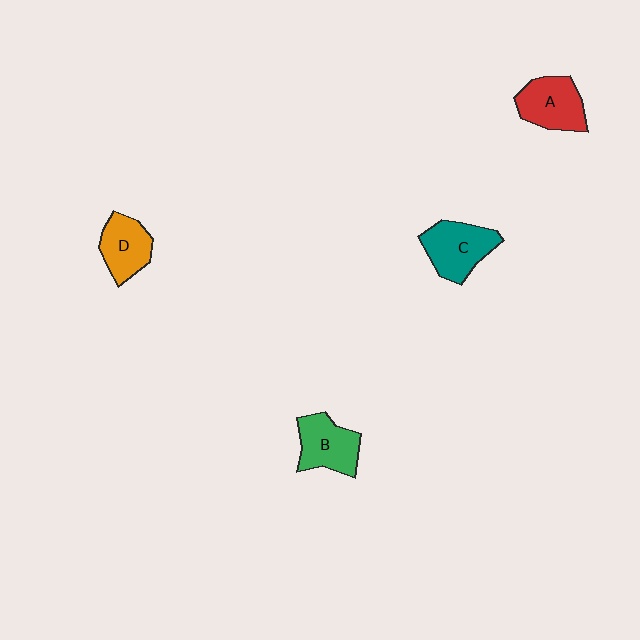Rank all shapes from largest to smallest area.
From largest to smallest: C (teal), A (red), B (green), D (orange).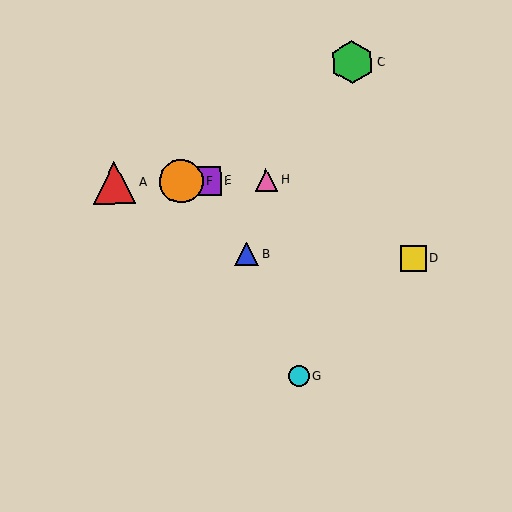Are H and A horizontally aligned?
Yes, both are at y≈180.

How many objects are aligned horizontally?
4 objects (A, E, F, H) are aligned horizontally.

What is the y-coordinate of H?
Object H is at y≈180.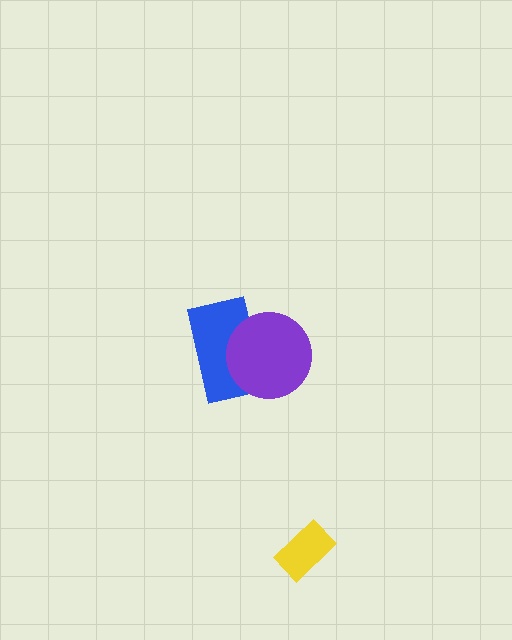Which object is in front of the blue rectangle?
The purple circle is in front of the blue rectangle.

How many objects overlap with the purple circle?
1 object overlaps with the purple circle.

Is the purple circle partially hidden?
No, no other shape covers it.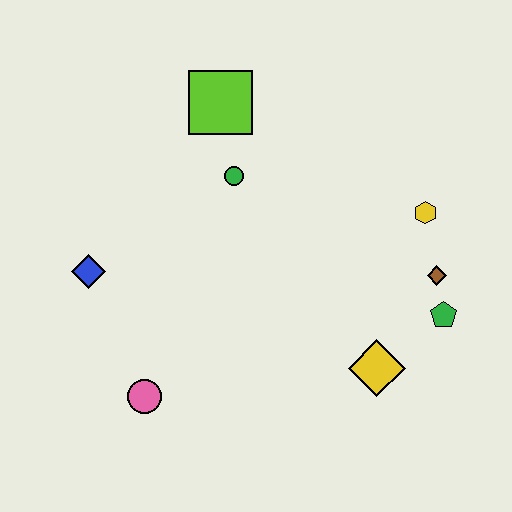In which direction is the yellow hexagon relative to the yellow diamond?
The yellow hexagon is above the yellow diamond.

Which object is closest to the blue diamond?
The pink circle is closest to the blue diamond.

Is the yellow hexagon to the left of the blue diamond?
No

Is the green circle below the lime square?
Yes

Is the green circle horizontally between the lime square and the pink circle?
No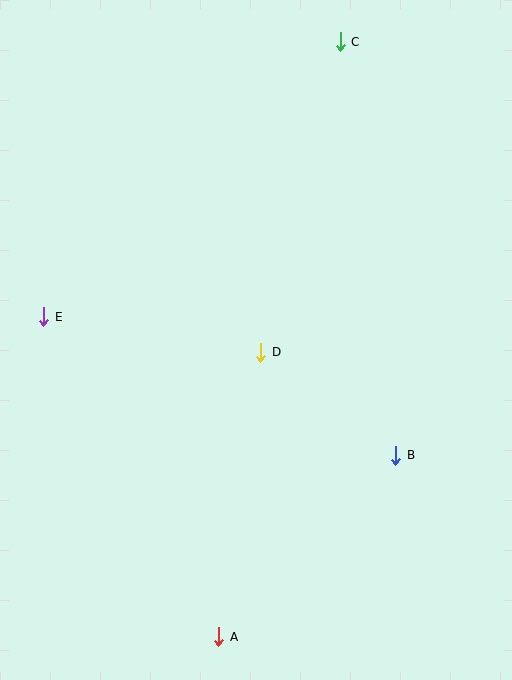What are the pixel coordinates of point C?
Point C is at (340, 42).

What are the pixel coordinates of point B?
Point B is at (396, 455).